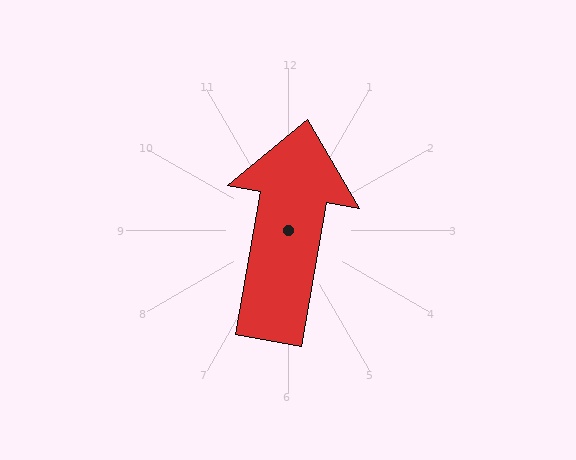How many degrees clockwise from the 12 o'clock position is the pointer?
Approximately 10 degrees.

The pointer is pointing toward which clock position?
Roughly 12 o'clock.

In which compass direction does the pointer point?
North.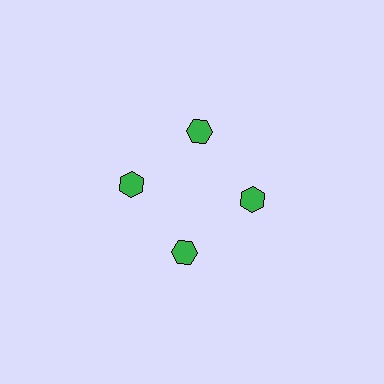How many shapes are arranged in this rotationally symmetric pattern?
There are 4 shapes, arranged in 4 groups of 1.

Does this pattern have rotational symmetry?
Yes, this pattern has 4-fold rotational symmetry. It looks the same after rotating 90 degrees around the center.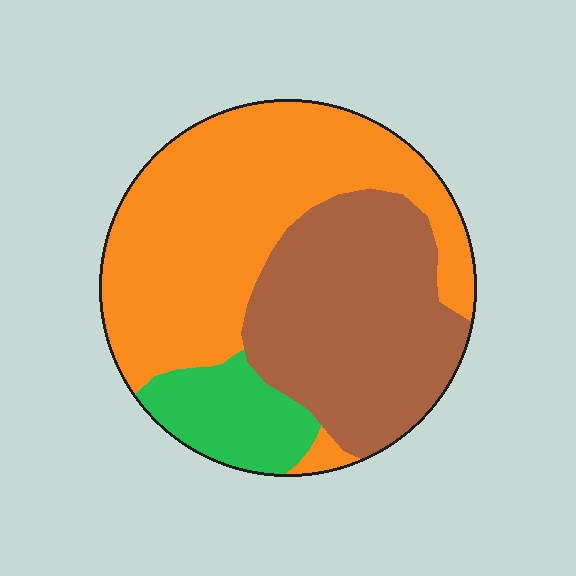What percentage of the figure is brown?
Brown takes up between a quarter and a half of the figure.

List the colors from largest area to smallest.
From largest to smallest: orange, brown, green.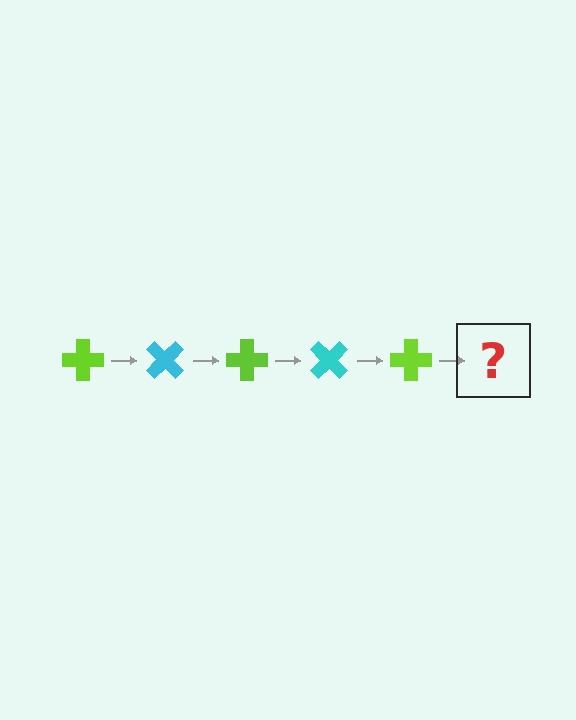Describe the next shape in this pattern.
It should be a cyan cross, rotated 225 degrees from the start.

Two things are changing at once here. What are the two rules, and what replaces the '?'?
The two rules are that it rotates 45 degrees each step and the color cycles through lime and cyan. The '?' should be a cyan cross, rotated 225 degrees from the start.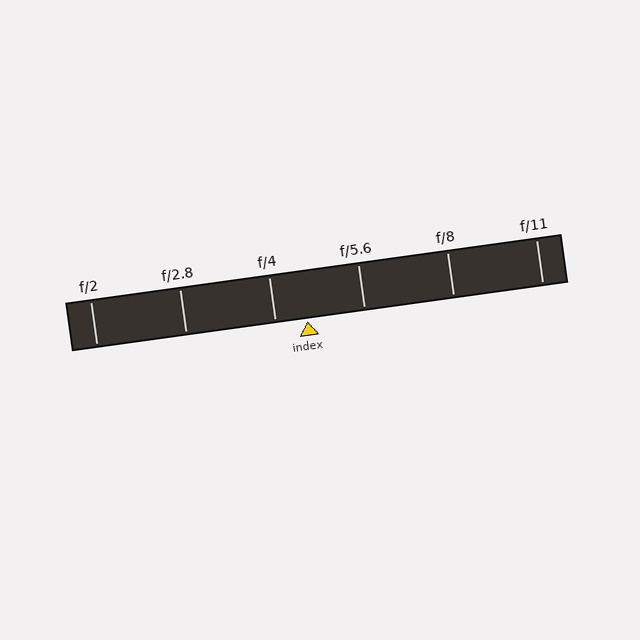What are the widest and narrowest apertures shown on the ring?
The widest aperture shown is f/2 and the narrowest is f/11.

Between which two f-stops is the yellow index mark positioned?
The index mark is between f/4 and f/5.6.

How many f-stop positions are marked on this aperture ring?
There are 6 f-stop positions marked.